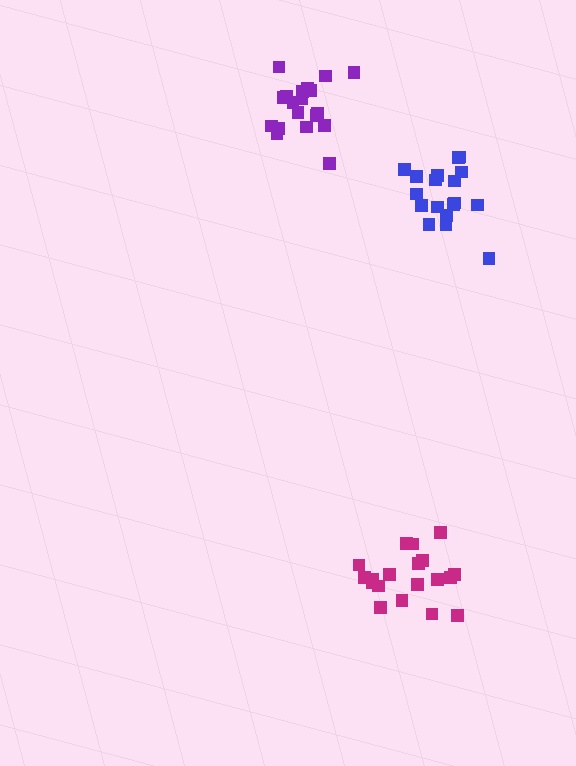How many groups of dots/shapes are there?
There are 3 groups.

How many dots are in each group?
Group 1: 20 dots, Group 2: 18 dots, Group 3: 19 dots (57 total).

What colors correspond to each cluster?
The clusters are colored: purple, blue, magenta.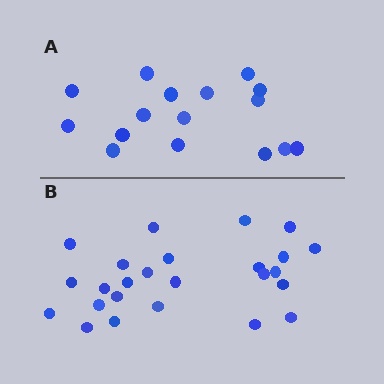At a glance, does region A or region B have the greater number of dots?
Region B (the bottom region) has more dots.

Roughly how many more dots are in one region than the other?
Region B has roughly 8 or so more dots than region A.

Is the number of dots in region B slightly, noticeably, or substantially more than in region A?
Region B has substantially more. The ratio is roughly 1.6 to 1.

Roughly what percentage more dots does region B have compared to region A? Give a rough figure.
About 55% more.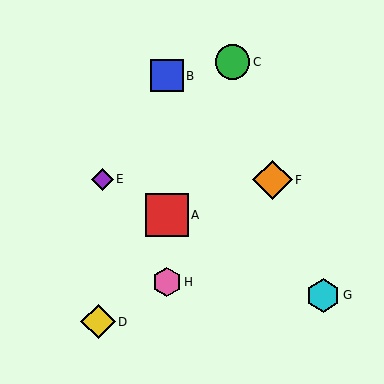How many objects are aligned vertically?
3 objects (A, B, H) are aligned vertically.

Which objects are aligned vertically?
Objects A, B, H are aligned vertically.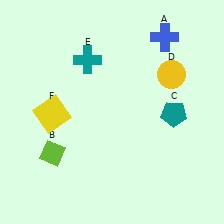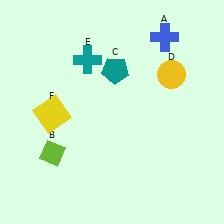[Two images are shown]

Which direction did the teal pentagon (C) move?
The teal pentagon (C) moved left.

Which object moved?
The teal pentagon (C) moved left.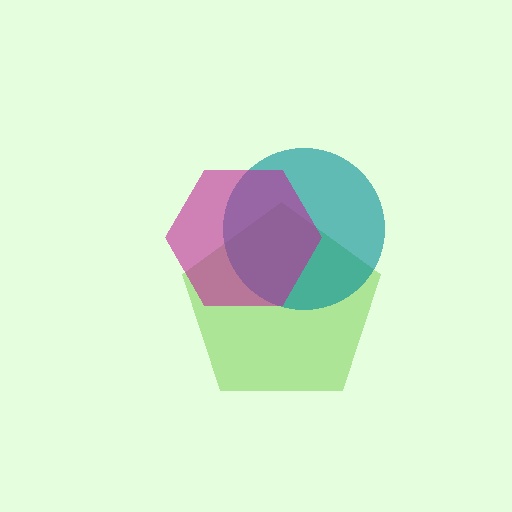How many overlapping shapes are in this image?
There are 3 overlapping shapes in the image.